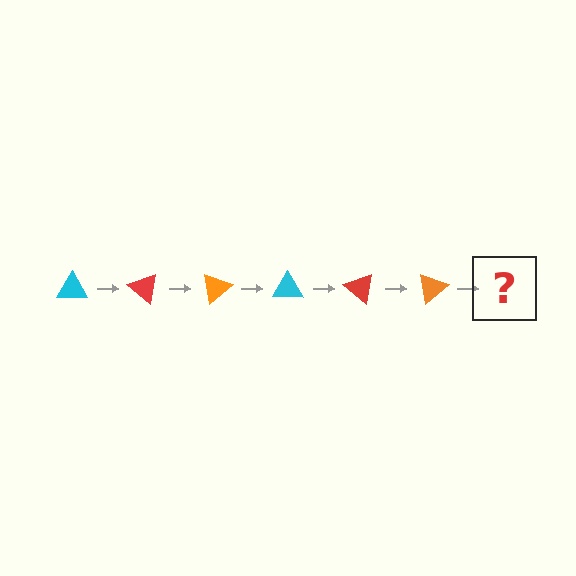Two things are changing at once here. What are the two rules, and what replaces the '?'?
The two rules are that it rotates 40 degrees each step and the color cycles through cyan, red, and orange. The '?' should be a cyan triangle, rotated 240 degrees from the start.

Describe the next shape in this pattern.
It should be a cyan triangle, rotated 240 degrees from the start.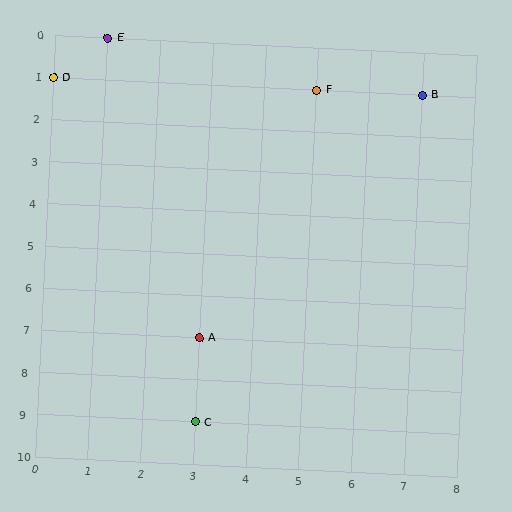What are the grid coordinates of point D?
Point D is at grid coordinates (0, 1).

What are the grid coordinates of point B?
Point B is at grid coordinates (7, 1).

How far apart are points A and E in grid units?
Points A and E are 2 columns and 7 rows apart (about 7.3 grid units diagonally).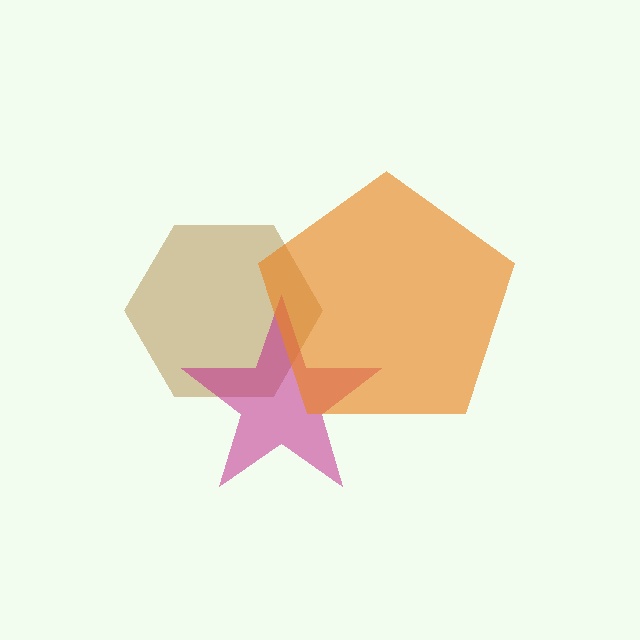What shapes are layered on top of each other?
The layered shapes are: a brown hexagon, a magenta star, an orange pentagon.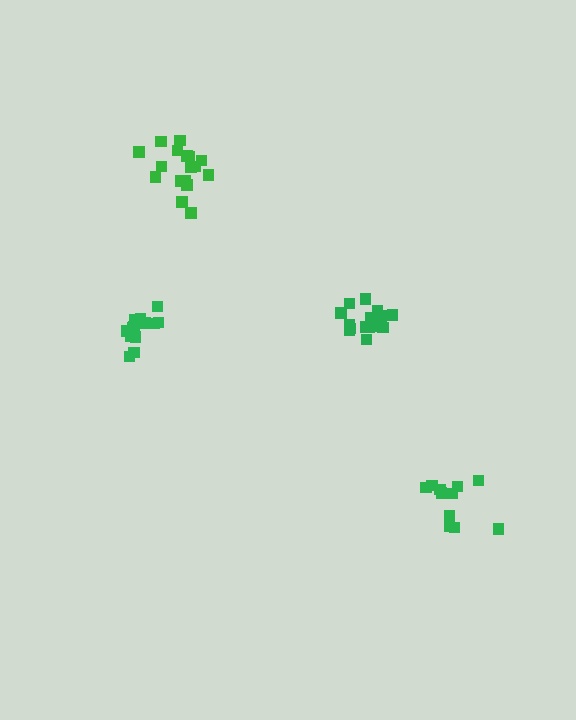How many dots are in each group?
Group 1: 13 dots, Group 2: 16 dots, Group 3: 12 dots, Group 4: 17 dots (58 total).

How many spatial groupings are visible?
There are 4 spatial groupings.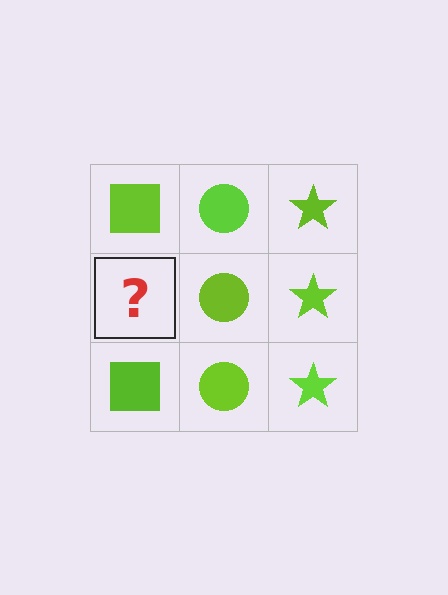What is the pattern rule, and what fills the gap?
The rule is that each column has a consistent shape. The gap should be filled with a lime square.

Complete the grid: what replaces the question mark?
The question mark should be replaced with a lime square.